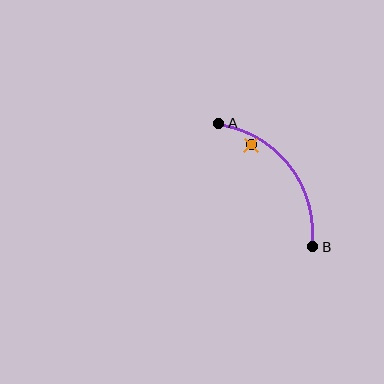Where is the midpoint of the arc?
The arc midpoint is the point on the curve farthest from the straight line joining A and B. It sits above and to the right of that line.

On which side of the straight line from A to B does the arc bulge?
The arc bulges above and to the right of the straight line connecting A and B.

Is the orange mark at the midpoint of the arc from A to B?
No — the orange mark does not lie on the arc at all. It sits slightly inside the curve.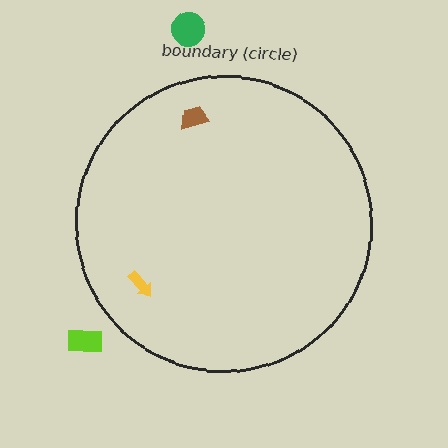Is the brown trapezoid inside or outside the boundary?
Inside.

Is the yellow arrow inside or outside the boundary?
Inside.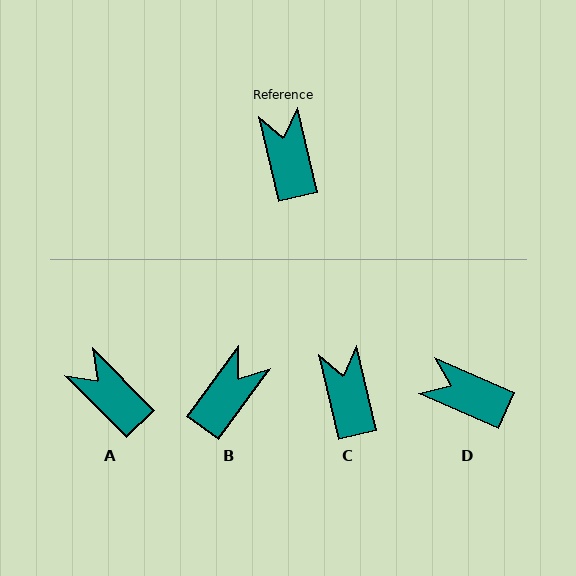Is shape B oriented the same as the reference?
No, it is off by about 49 degrees.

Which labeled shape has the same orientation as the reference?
C.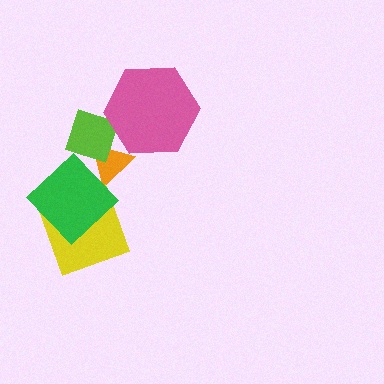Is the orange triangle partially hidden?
Yes, it is partially covered by another shape.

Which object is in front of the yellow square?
The green diamond is in front of the yellow square.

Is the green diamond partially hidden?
No, no other shape covers it.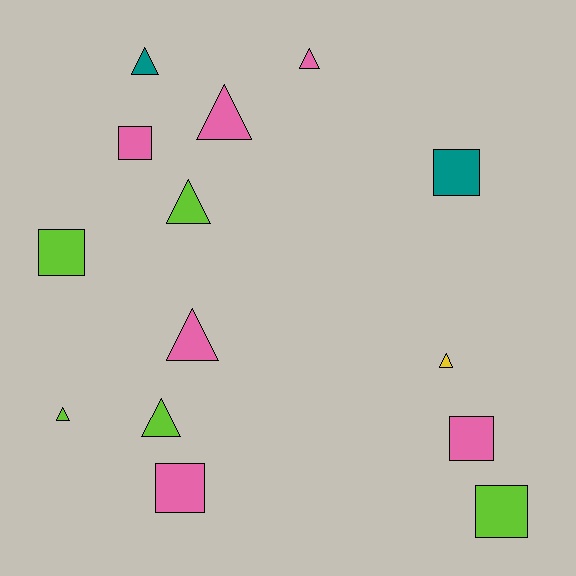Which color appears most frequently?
Pink, with 6 objects.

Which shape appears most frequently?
Triangle, with 8 objects.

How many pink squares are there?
There are 3 pink squares.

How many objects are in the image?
There are 14 objects.